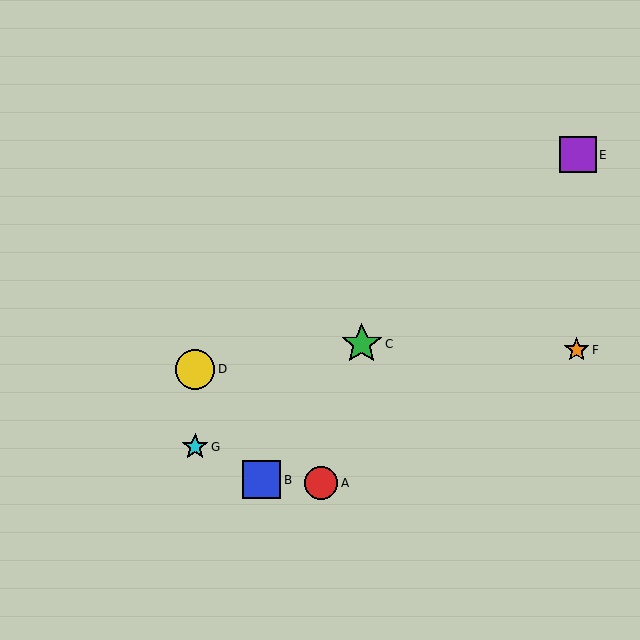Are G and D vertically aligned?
Yes, both are at x≈195.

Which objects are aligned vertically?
Objects D, G are aligned vertically.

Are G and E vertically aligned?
No, G is at x≈195 and E is at x≈578.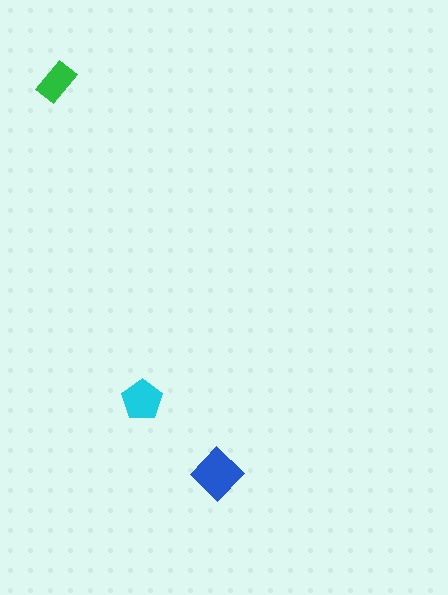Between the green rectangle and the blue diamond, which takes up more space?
The blue diamond.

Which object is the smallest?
The green rectangle.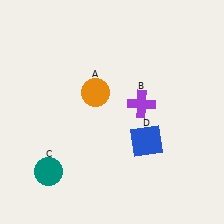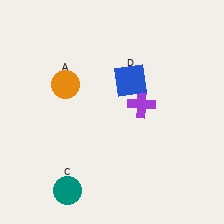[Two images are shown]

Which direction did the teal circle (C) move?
The teal circle (C) moved right.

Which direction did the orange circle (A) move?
The orange circle (A) moved left.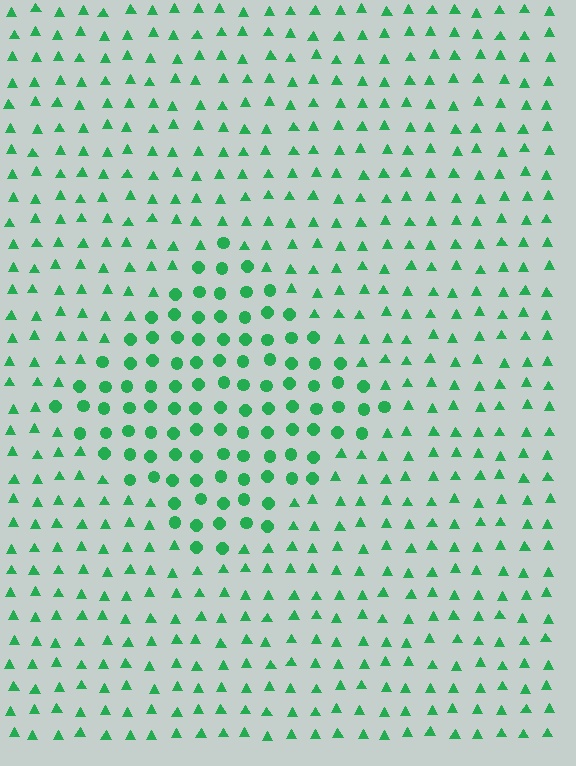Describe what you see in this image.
The image is filled with small green elements arranged in a uniform grid. A diamond-shaped region contains circles, while the surrounding area contains triangles. The boundary is defined purely by the change in element shape.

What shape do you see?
I see a diamond.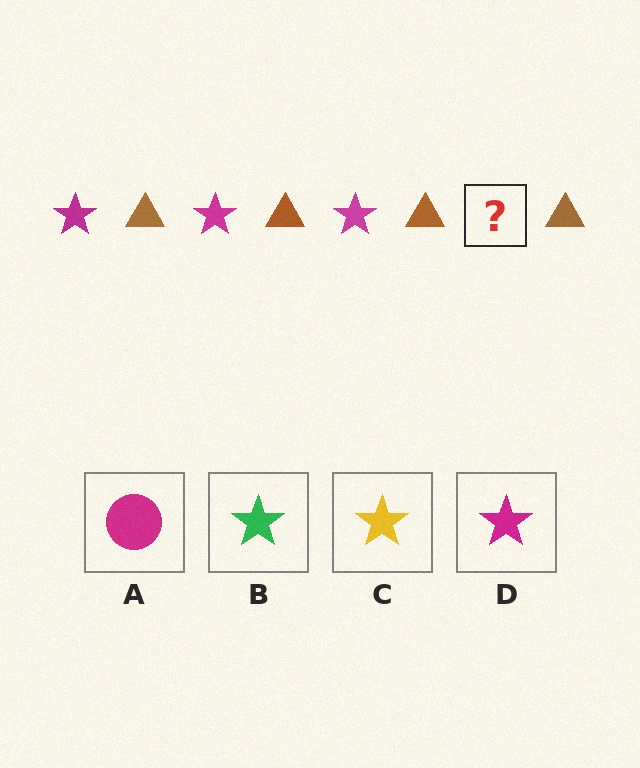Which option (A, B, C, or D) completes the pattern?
D.